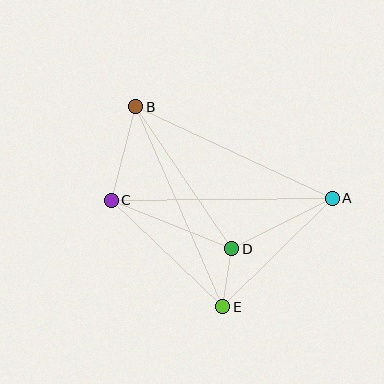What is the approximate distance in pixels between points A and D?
The distance between A and D is approximately 112 pixels.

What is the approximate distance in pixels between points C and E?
The distance between C and E is approximately 154 pixels.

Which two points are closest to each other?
Points D and E are closest to each other.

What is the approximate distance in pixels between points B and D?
The distance between B and D is approximately 171 pixels.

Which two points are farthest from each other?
Points A and C are farthest from each other.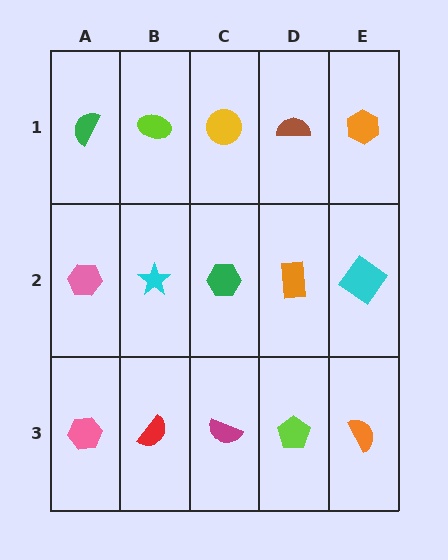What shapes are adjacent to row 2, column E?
An orange hexagon (row 1, column E), an orange semicircle (row 3, column E), an orange rectangle (row 2, column D).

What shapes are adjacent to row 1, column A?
A pink hexagon (row 2, column A), a lime ellipse (row 1, column B).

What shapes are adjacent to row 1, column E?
A cyan diamond (row 2, column E), a brown semicircle (row 1, column D).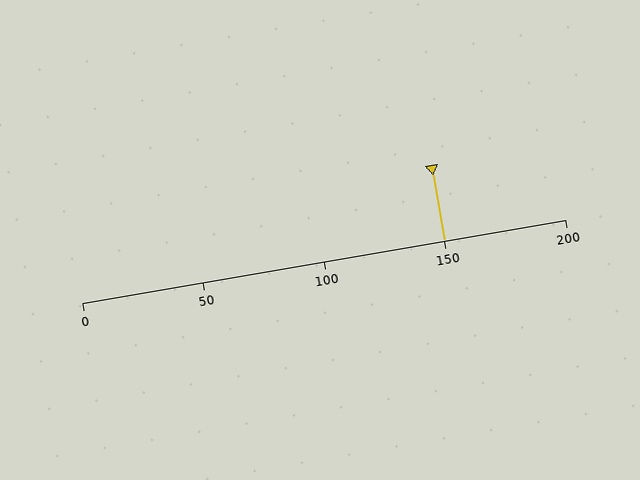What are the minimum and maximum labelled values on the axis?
The axis runs from 0 to 200.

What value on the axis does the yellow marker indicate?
The marker indicates approximately 150.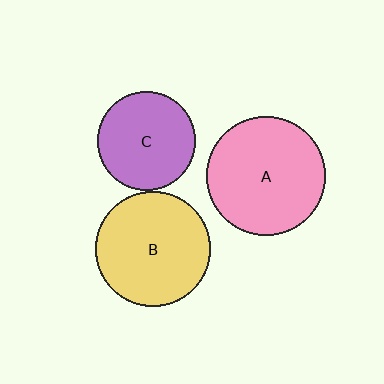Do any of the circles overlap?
No, none of the circles overlap.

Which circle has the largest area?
Circle A (pink).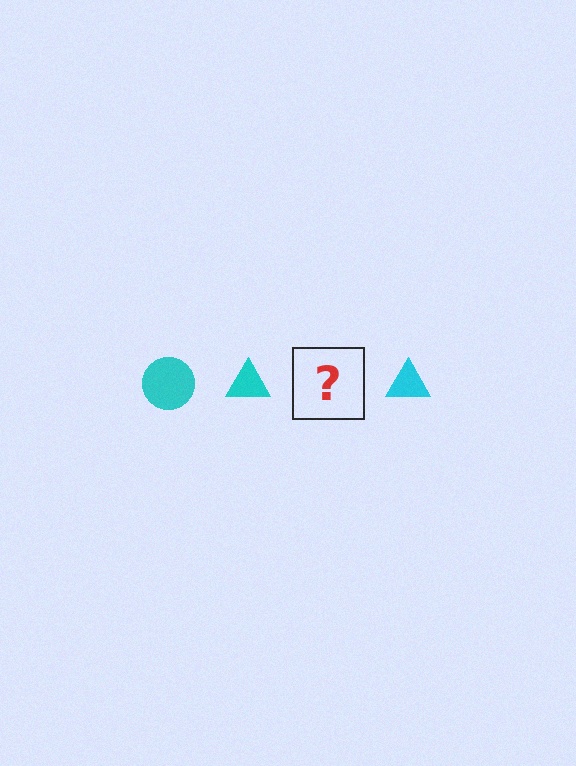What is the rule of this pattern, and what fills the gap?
The rule is that the pattern cycles through circle, triangle shapes in cyan. The gap should be filled with a cyan circle.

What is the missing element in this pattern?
The missing element is a cyan circle.